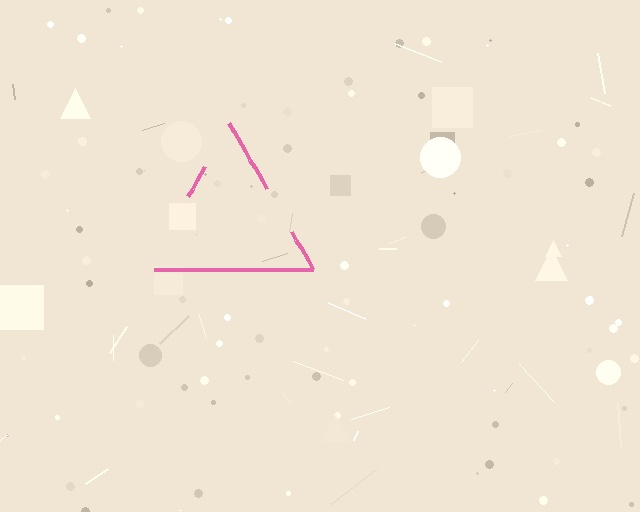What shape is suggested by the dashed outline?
The dashed outline suggests a triangle.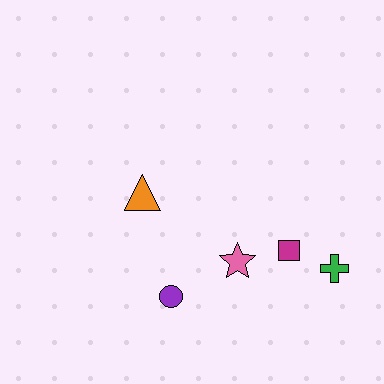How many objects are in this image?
There are 5 objects.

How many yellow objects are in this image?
There are no yellow objects.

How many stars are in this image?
There is 1 star.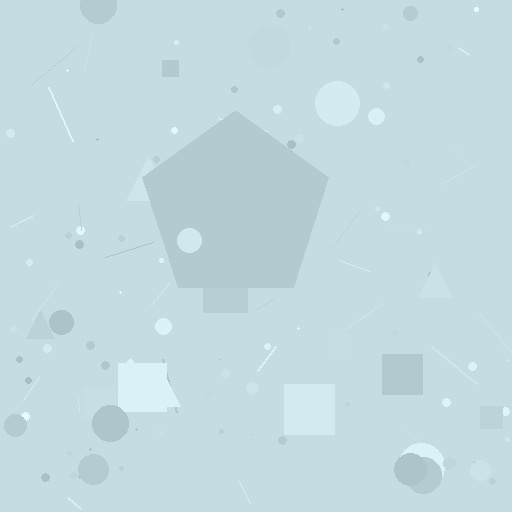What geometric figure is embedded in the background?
A pentagon is embedded in the background.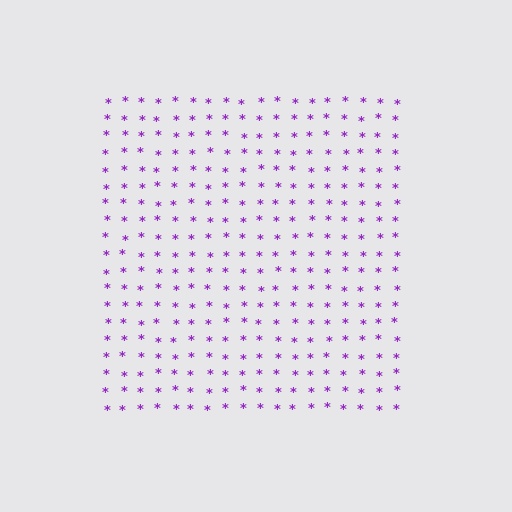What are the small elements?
The small elements are asterisks.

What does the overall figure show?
The overall figure shows a square.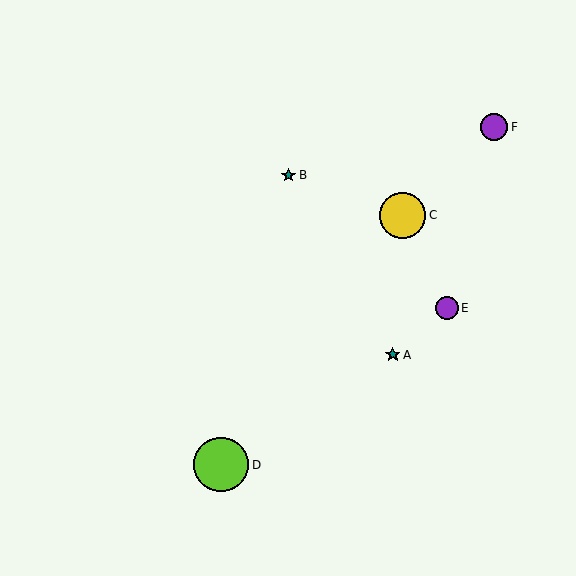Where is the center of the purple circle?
The center of the purple circle is at (494, 127).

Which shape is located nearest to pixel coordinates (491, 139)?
The purple circle (labeled F) at (494, 127) is nearest to that location.